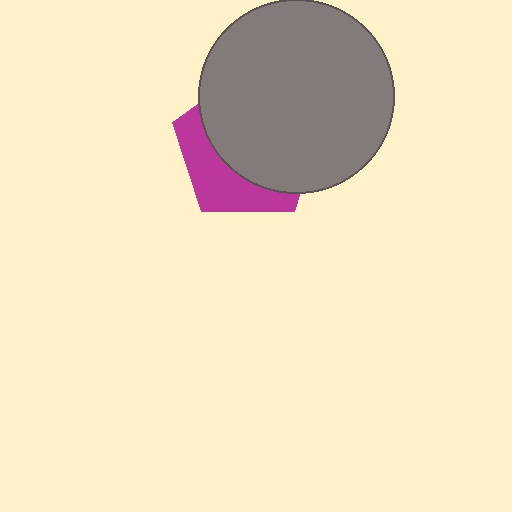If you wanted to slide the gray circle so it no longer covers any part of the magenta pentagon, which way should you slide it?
Slide it toward the upper-right — that is the most direct way to separate the two shapes.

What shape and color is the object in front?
The object in front is a gray circle.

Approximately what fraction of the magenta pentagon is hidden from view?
Roughly 66% of the magenta pentagon is hidden behind the gray circle.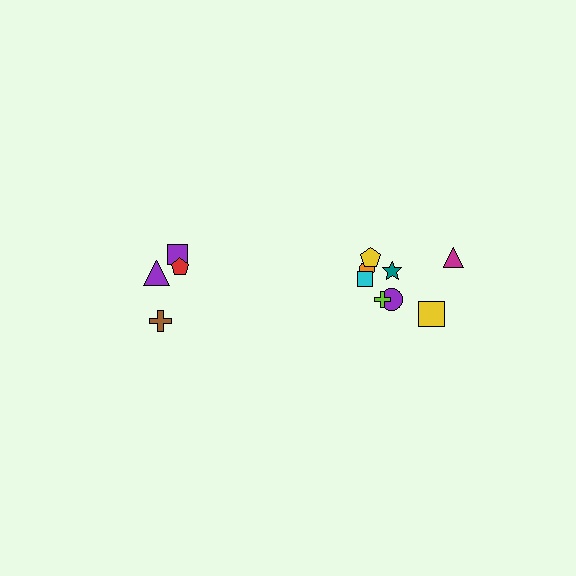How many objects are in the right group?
There are 8 objects.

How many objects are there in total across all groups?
There are 12 objects.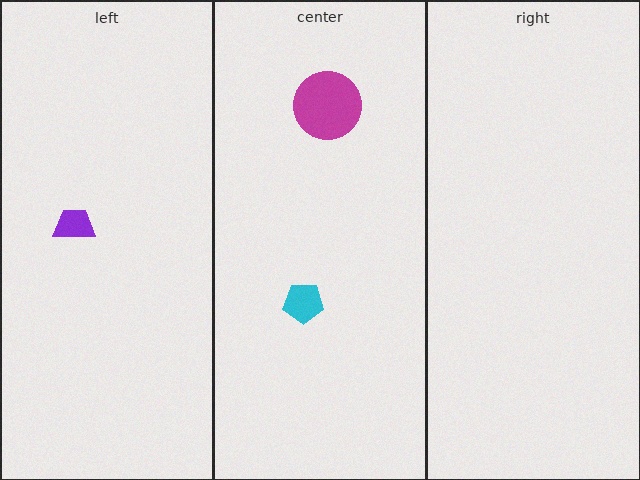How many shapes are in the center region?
2.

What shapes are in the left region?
The purple trapezoid.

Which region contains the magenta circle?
The center region.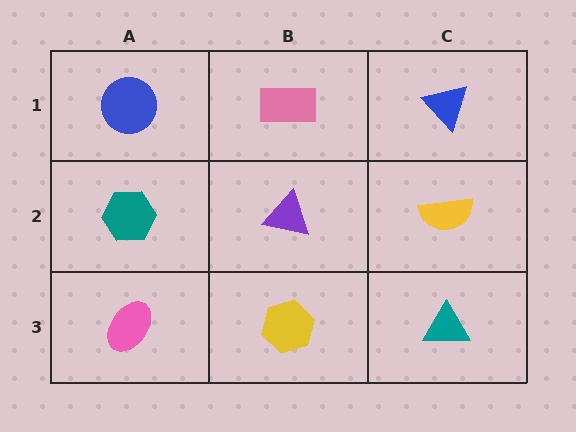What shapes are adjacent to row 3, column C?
A yellow semicircle (row 2, column C), a yellow hexagon (row 3, column B).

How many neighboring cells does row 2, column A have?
3.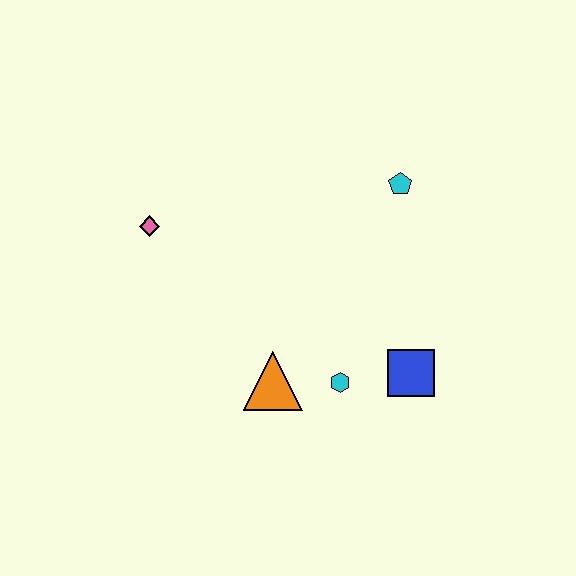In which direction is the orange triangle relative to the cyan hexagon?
The orange triangle is to the left of the cyan hexagon.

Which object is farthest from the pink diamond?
The blue square is farthest from the pink diamond.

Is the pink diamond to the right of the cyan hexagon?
No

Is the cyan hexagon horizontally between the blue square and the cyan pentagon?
No